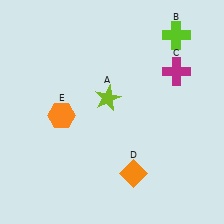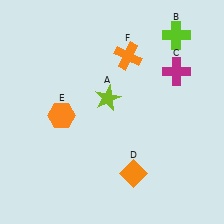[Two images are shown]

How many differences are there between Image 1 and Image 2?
There is 1 difference between the two images.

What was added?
An orange cross (F) was added in Image 2.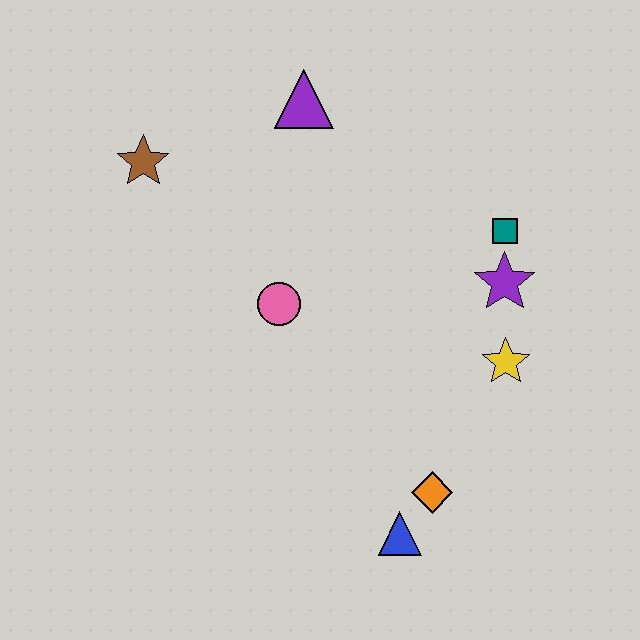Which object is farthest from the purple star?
The brown star is farthest from the purple star.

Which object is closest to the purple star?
The teal square is closest to the purple star.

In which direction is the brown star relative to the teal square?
The brown star is to the left of the teal square.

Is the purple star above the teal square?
No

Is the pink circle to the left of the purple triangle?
Yes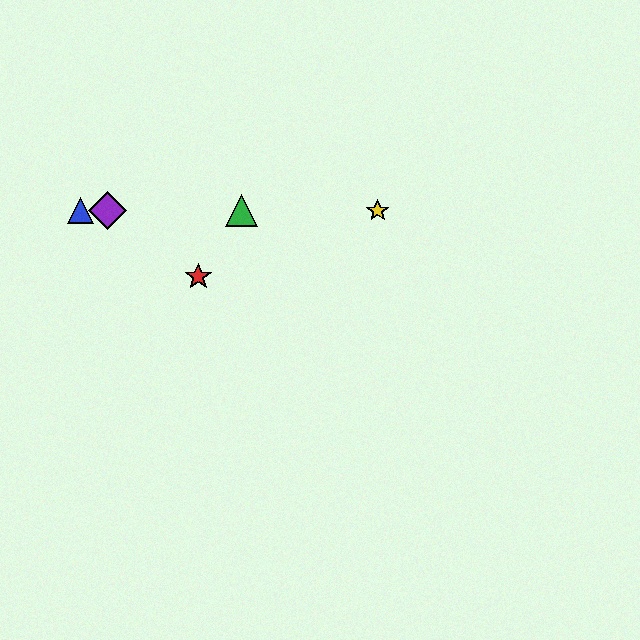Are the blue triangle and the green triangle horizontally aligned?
Yes, both are at y≈211.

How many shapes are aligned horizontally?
4 shapes (the blue triangle, the green triangle, the yellow star, the purple diamond) are aligned horizontally.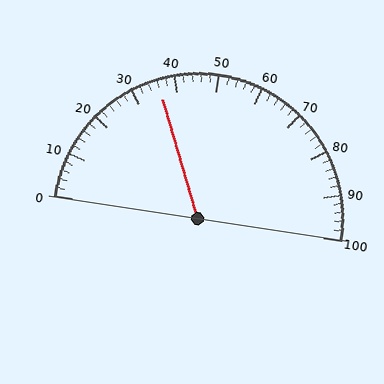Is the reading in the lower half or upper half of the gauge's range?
The reading is in the lower half of the range (0 to 100).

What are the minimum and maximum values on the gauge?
The gauge ranges from 0 to 100.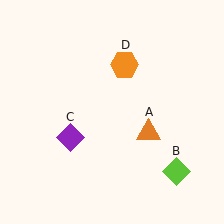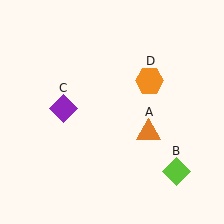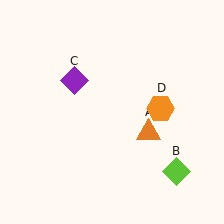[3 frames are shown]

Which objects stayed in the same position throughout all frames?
Orange triangle (object A) and lime diamond (object B) remained stationary.